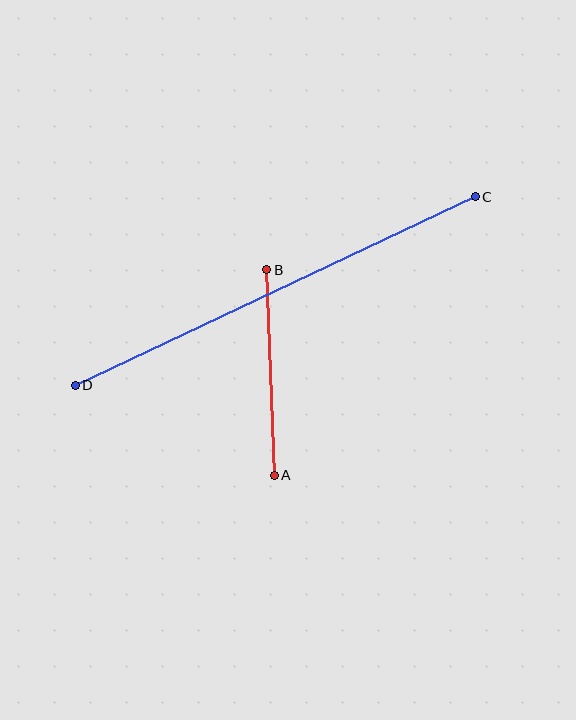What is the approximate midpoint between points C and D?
The midpoint is at approximately (275, 291) pixels.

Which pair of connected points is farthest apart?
Points C and D are farthest apart.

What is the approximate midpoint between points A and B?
The midpoint is at approximately (270, 373) pixels.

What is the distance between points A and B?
The distance is approximately 205 pixels.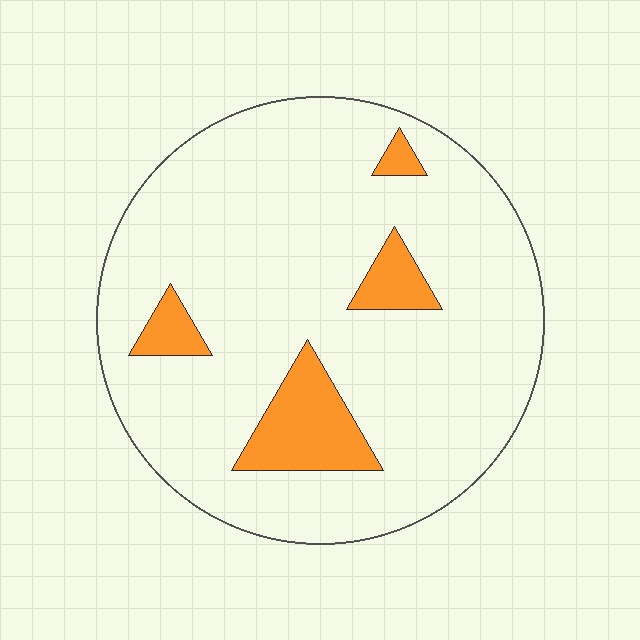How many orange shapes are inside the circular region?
4.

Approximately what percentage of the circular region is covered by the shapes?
Approximately 10%.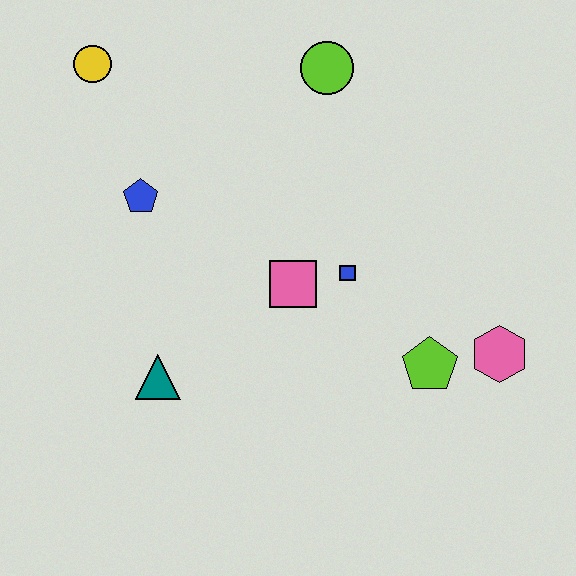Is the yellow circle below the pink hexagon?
No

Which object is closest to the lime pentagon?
The pink hexagon is closest to the lime pentagon.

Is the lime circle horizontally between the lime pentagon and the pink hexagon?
No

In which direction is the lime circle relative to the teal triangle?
The lime circle is above the teal triangle.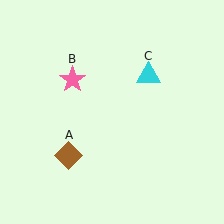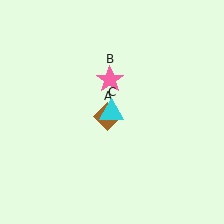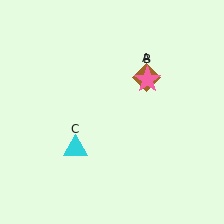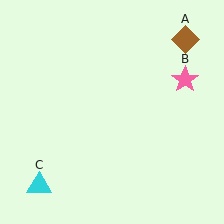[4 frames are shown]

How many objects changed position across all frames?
3 objects changed position: brown diamond (object A), pink star (object B), cyan triangle (object C).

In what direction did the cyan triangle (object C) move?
The cyan triangle (object C) moved down and to the left.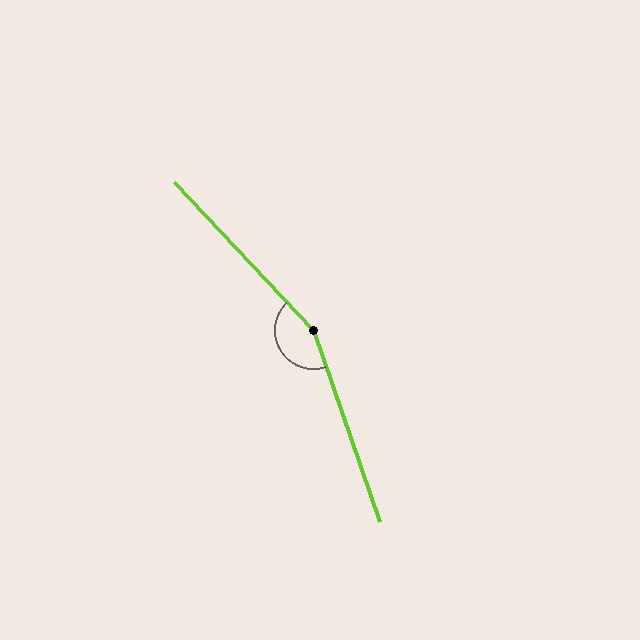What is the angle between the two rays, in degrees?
Approximately 156 degrees.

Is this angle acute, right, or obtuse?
It is obtuse.